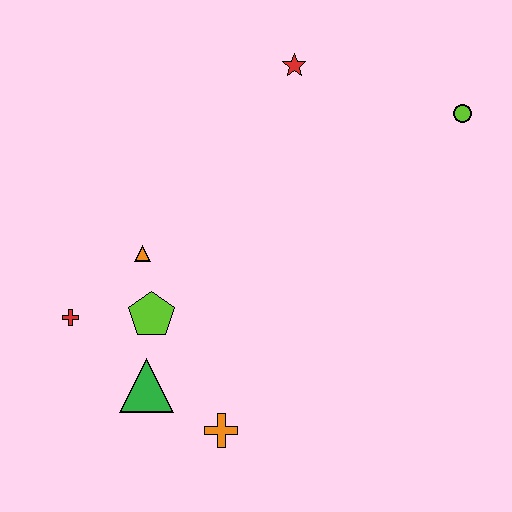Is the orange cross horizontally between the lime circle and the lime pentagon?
Yes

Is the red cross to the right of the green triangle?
No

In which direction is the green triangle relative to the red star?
The green triangle is below the red star.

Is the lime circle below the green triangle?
No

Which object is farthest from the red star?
The orange cross is farthest from the red star.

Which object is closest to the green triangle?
The lime pentagon is closest to the green triangle.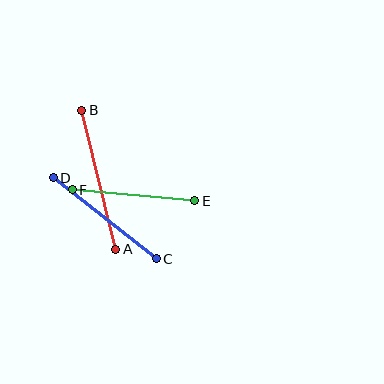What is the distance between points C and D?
The distance is approximately 131 pixels.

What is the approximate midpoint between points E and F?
The midpoint is at approximately (134, 195) pixels.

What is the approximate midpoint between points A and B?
The midpoint is at approximately (99, 180) pixels.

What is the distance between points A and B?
The distance is approximately 143 pixels.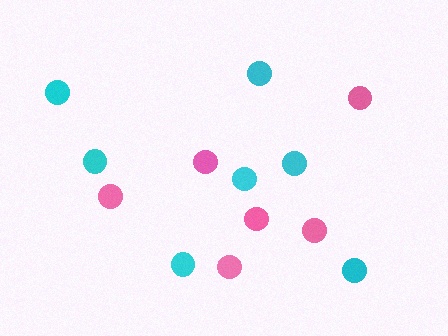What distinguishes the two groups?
There are 2 groups: one group of pink circles (6) and one group of cyan circles (7).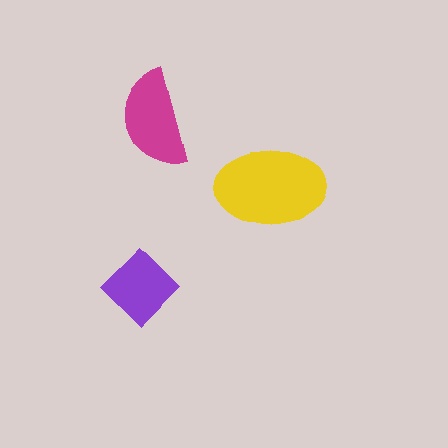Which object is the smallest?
The purple diamond.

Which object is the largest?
The yellow ellipse.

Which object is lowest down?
The purple diamond is bottommost.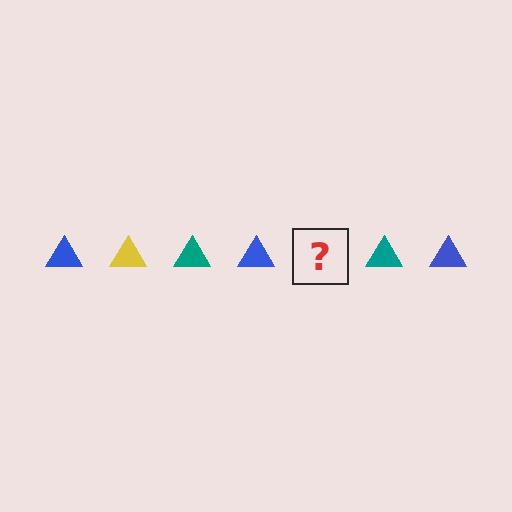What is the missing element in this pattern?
The missing element is a yellow triangle.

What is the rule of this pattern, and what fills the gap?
The rule is that the pattern cycles through blue, yellow, teal triangles. The gap should be filled with a yellow triangle.